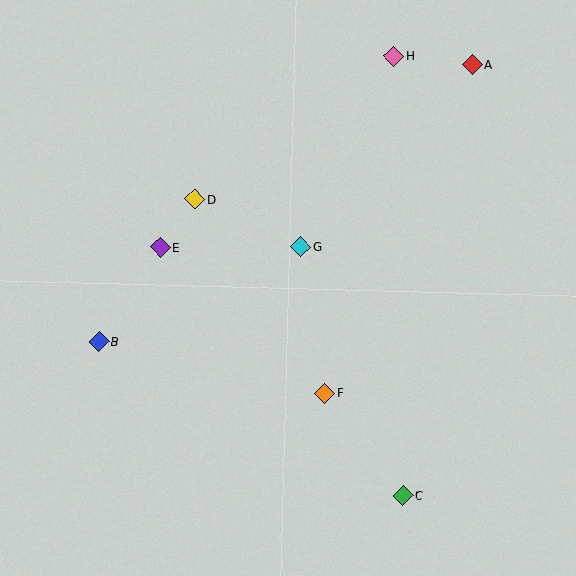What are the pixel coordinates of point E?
Point E is at (160, 247).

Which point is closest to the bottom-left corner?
Point B is closest to the bottom-left corner.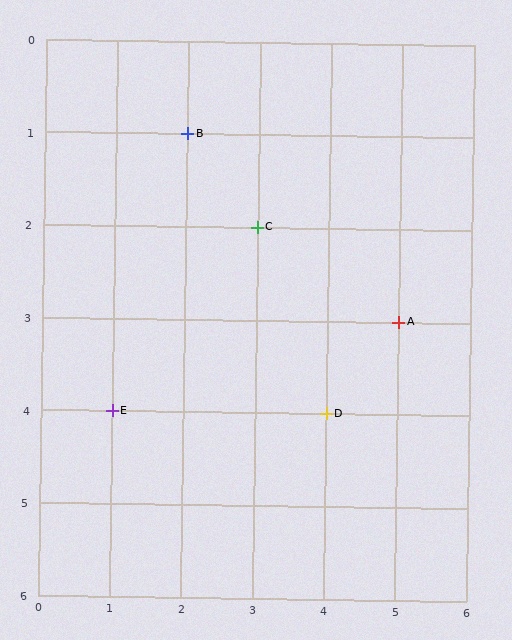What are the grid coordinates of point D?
Point D is at grid coordinates (4, 4).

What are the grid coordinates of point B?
Point B is at grid coordinates (2, 1).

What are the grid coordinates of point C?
Point C is at grid coordinates (3, 2).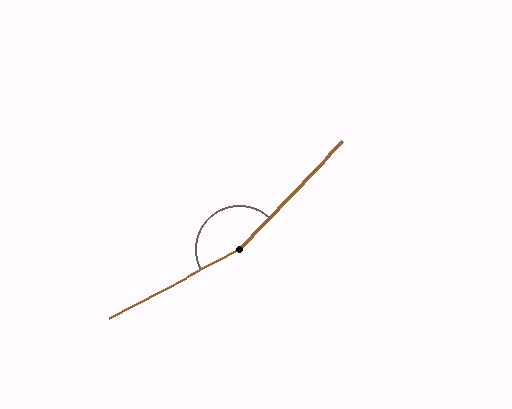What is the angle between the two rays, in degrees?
Approximately 161 degrees.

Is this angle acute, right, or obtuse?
It is obtuse.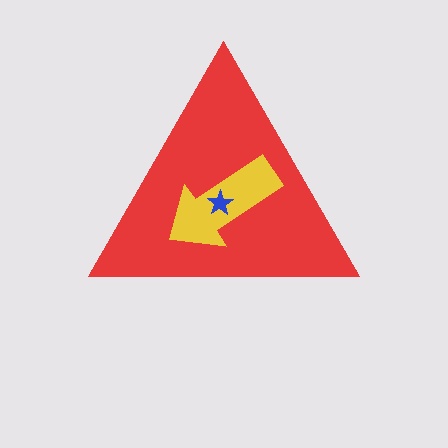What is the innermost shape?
The blue star.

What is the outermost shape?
The red triangle.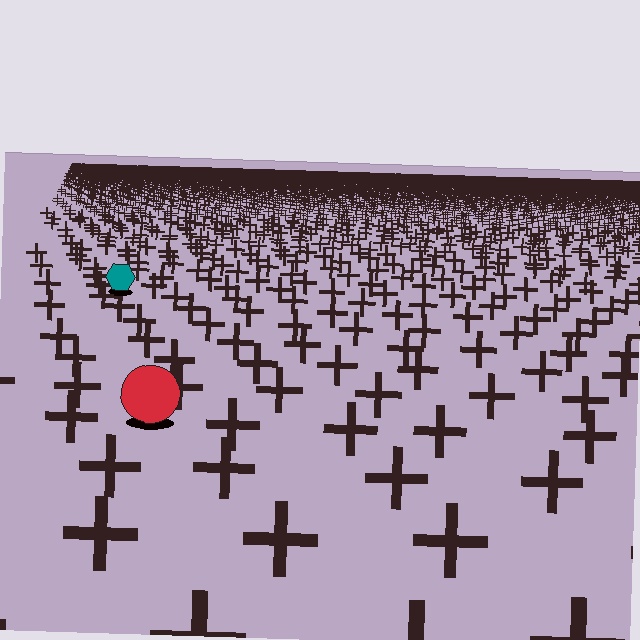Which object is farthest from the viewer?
The teal hexagon is farthest from the viewer. It appears smaller and the ground texture around it is denser.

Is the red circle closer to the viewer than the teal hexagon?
Yes. The red circle is closer — you can tell from the texture gradient: the ground texture is coarser near it.